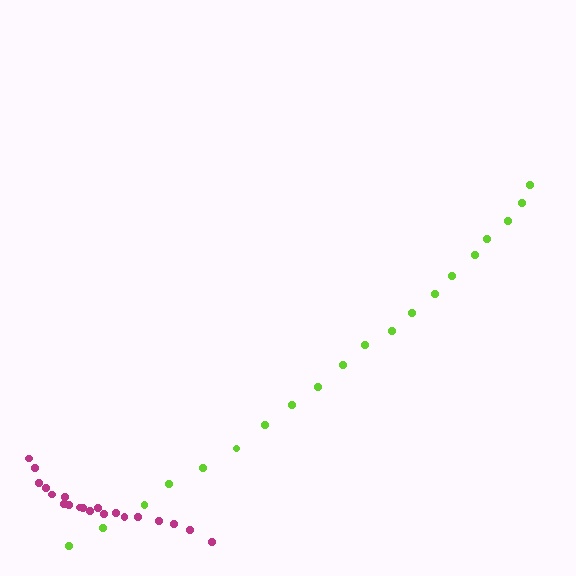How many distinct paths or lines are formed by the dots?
There are 2 distinct paths.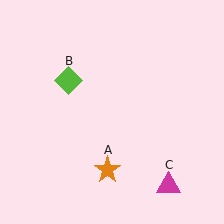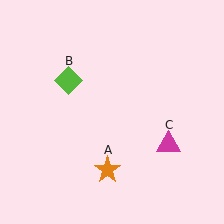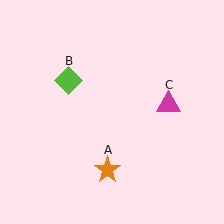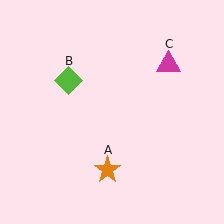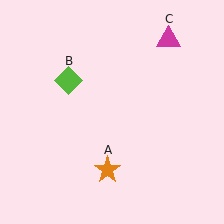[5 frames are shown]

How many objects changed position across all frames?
1 object changed position: magenta triangle (object C).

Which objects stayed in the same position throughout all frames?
Orange star (object A) and lime diamond (object B) remained stationary.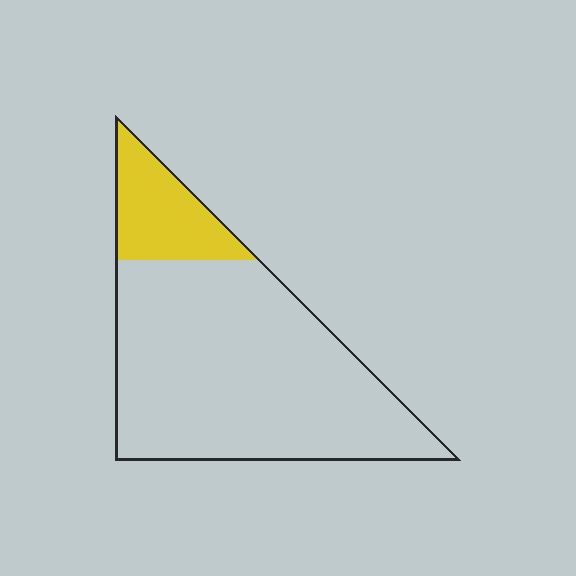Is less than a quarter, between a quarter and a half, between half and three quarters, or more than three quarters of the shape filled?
Less than a quarter.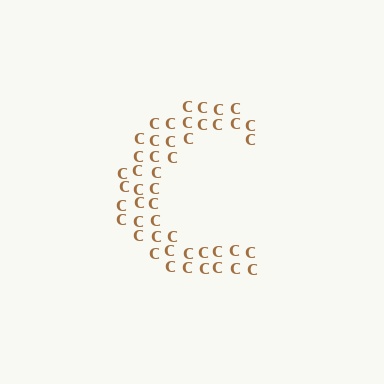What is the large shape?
The large shape is the letter C.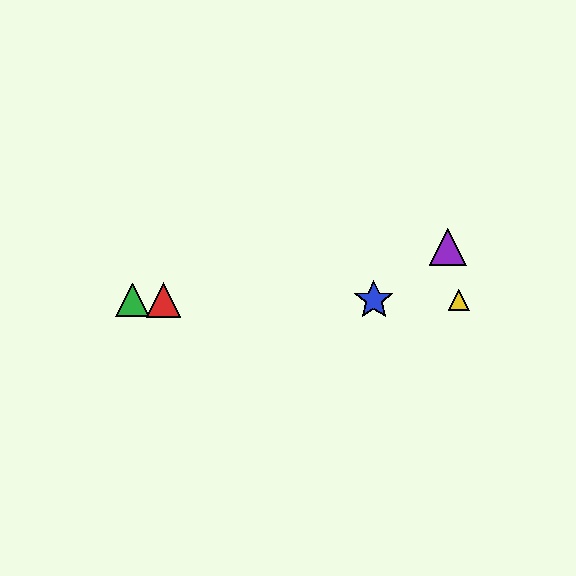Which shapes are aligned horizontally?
The red triangle, the blue star, the green triangle, the yellow triangle are aligned horizontally.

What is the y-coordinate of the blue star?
The blue star is at y≈300.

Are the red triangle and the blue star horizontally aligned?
Yes, both are at y≈300.